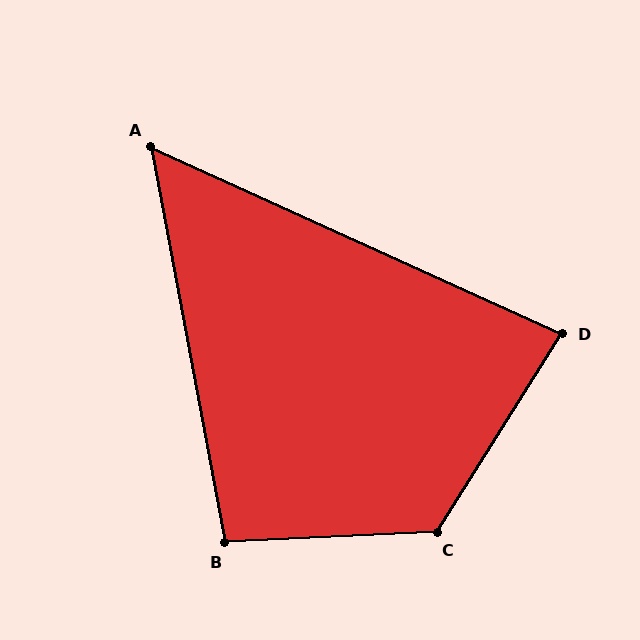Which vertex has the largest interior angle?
C, at approximately 125 degrees.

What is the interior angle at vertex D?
Approximately 82 degrees (acute).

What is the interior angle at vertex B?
Approximately 98 degrees (obtuse).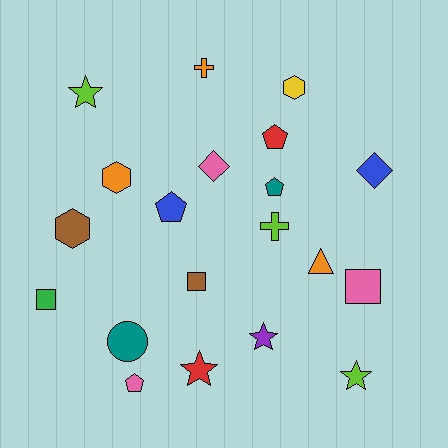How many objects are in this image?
There are 20 objects.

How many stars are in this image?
There are 4 stars.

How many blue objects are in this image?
There are 2 blue objects.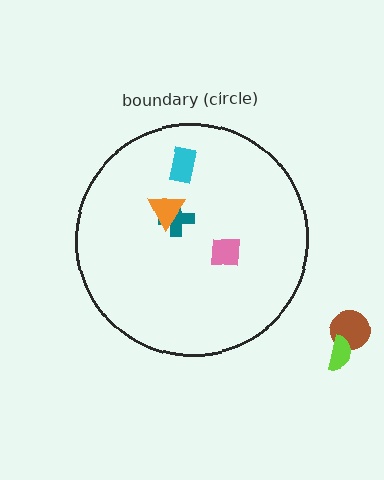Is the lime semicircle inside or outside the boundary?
Outside.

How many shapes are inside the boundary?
4 inside, 2 outside.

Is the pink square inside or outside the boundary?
Inside.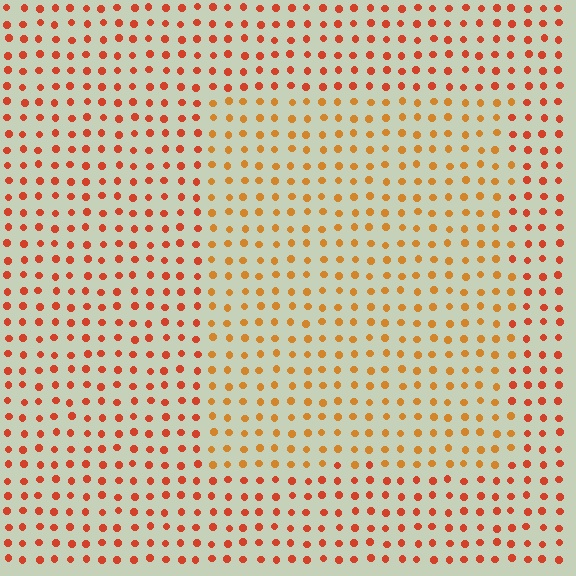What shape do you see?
I see a rectangle.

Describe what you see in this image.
The image is filled with small red elements in a uniform arrangement. A rectangle-shaped region is visible where the elements are tinted to a slightly different hue, forming a subtle color boundary.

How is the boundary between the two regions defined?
The boundary is defined purely by a slight shift in hue (about 24 degrees). Spacing, size, and orientation are identical on both sides.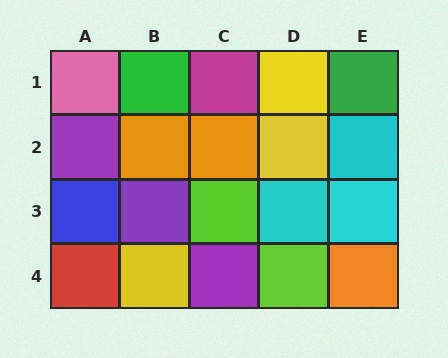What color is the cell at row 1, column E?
Green.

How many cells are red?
1 cell is red.